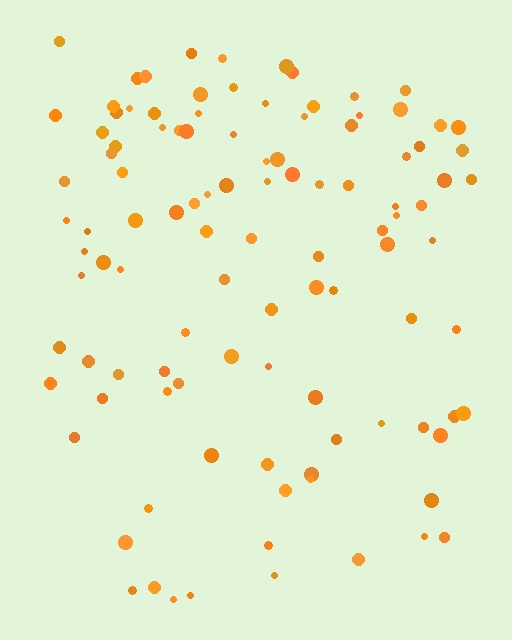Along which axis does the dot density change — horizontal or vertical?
Vertical.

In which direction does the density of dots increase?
From bottom to top, with the top side densest.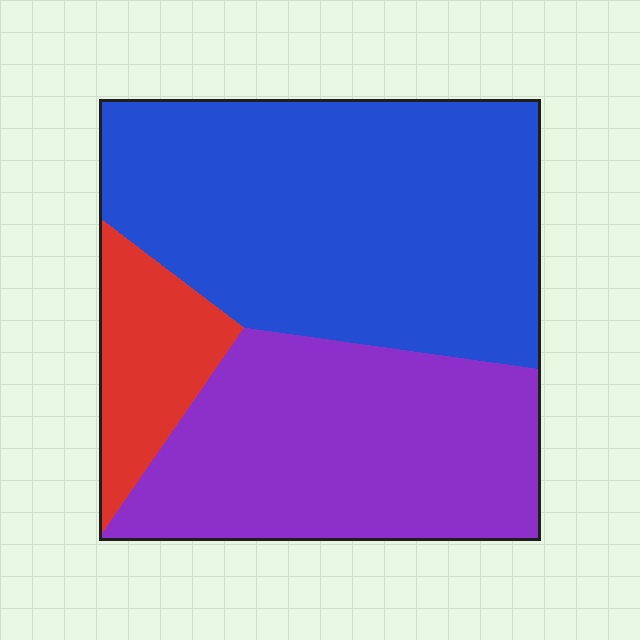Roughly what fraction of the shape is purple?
Purple takes up between a quarter and a half of the shape.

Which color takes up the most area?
Blue, at roughly 50%.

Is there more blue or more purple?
Blue.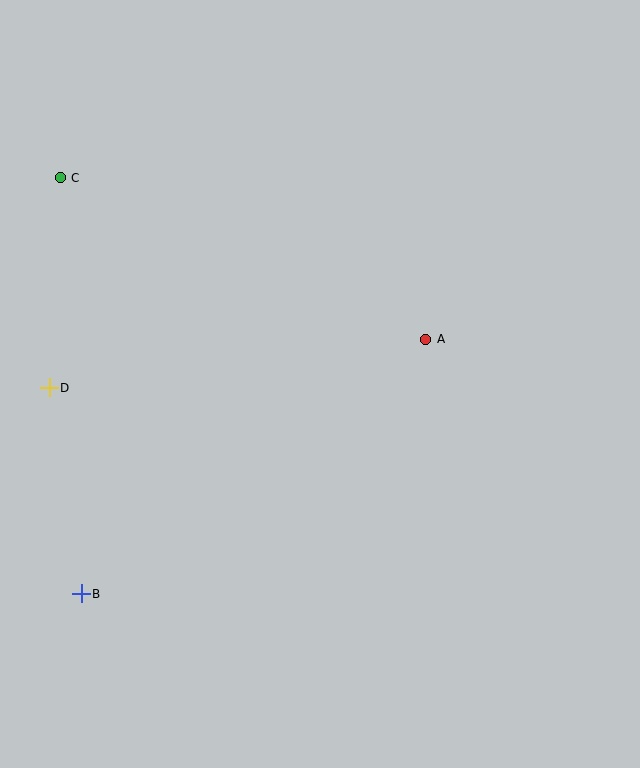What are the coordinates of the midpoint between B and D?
The midpoint between B and D is at (65, 491).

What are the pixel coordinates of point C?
Point C is at (60, 178).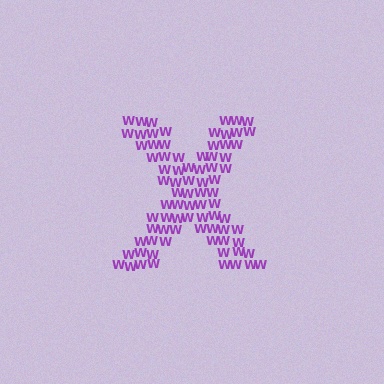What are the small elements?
The small elements are letter W's.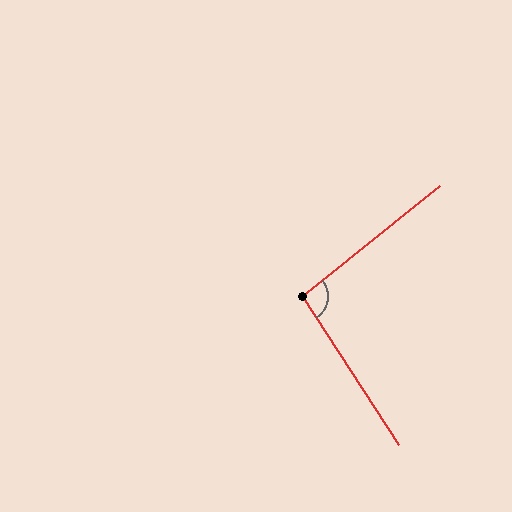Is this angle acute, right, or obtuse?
It is obtuse.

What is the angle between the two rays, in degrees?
Approximately 96 degrees.